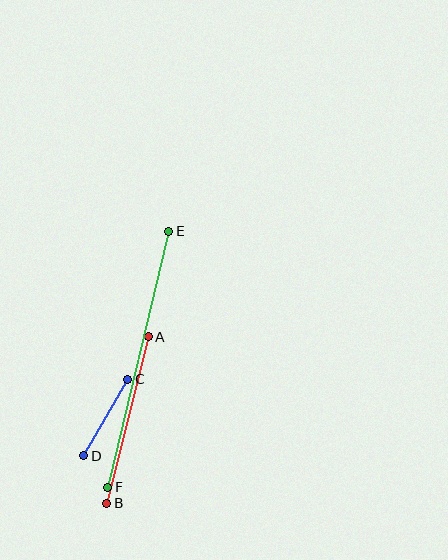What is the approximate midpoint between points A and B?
The midpoint is at approximately (128, 420) pixels.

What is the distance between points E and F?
The distance is approximately 263 pixels.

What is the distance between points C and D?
The distance is approximately 88 pixels.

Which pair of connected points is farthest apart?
Points E and F are farthest apart.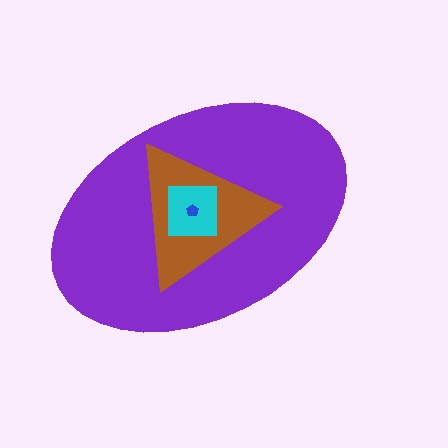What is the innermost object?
The blue pentagon.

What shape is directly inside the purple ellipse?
The brown triangle.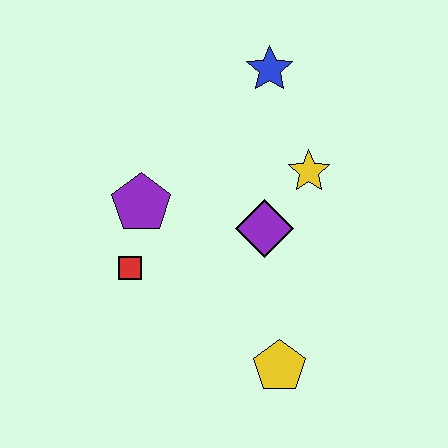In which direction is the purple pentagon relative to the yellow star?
The purple pentagon is to the left of the yellow star.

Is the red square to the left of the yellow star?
Yes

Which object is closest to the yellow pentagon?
The purple diamond is closest to the yellow pentagon.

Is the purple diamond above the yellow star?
No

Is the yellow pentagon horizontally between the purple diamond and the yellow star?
Yes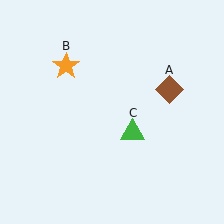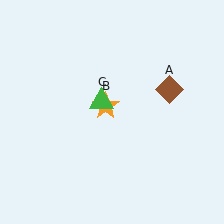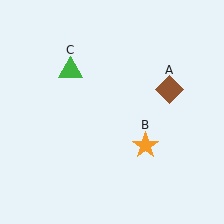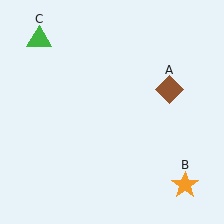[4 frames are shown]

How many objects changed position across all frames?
2 objects changed position: orange star (object B), green triangle (object C).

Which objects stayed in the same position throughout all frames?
Brown diamond (object A) remained stationary.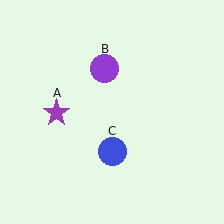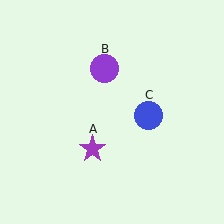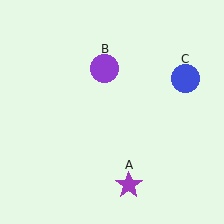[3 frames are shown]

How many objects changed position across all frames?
2 objects changed position: purple star (object A), blue circle (object C).